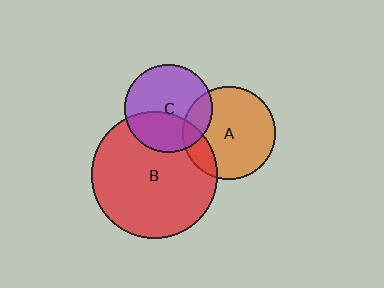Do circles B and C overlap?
Yes.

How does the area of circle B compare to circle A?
Approximately 1.8 times.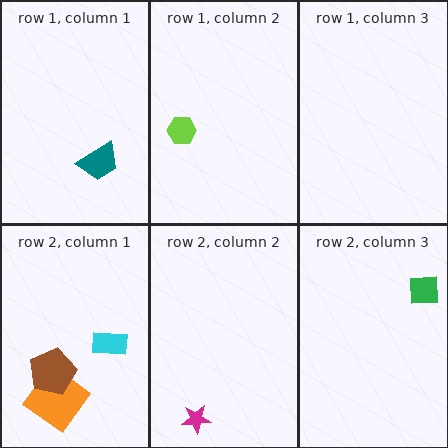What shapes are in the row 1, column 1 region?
The teal trapezoid.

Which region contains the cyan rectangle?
The row 2, column 1 region.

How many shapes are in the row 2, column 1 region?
3.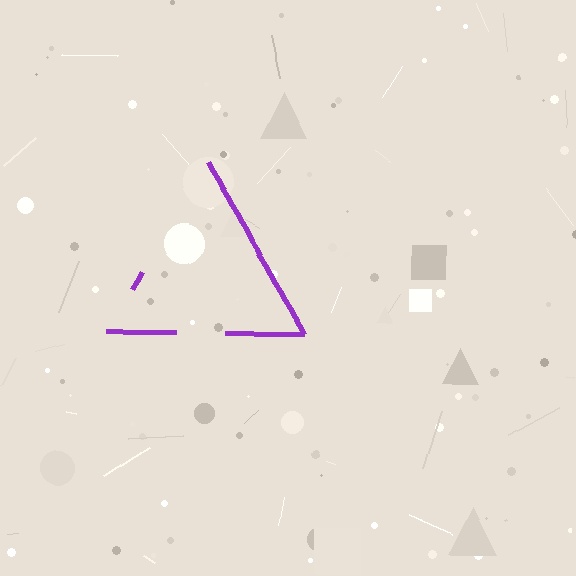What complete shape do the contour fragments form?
The contour fragments form a triangle.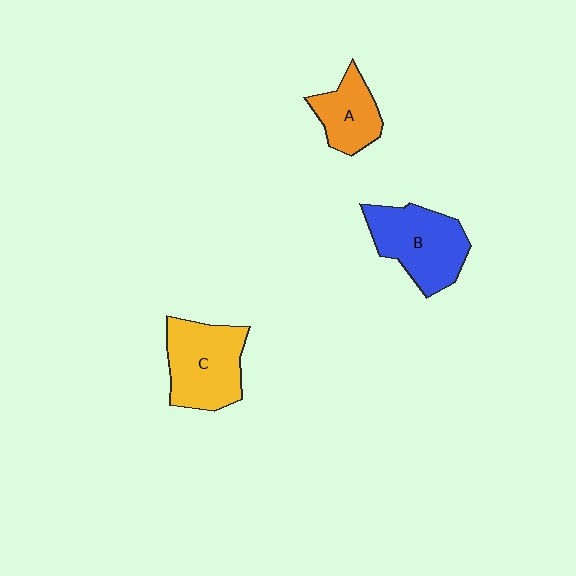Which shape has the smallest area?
Shape A (orange).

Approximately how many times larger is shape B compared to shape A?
Approximately 1.6 times.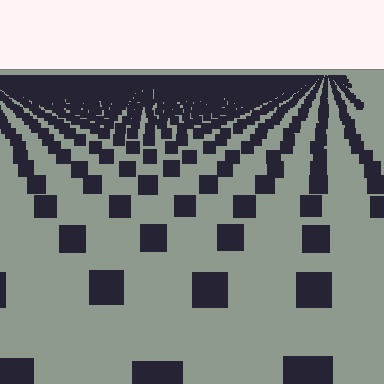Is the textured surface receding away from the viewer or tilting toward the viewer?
The surface is receding away from the viewer. Texture elements get smaller and denser toward the top.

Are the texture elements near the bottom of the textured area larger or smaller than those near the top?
Larger. Near the bottom, elements are closer to the viewer and appear at a bigger on-screen size.